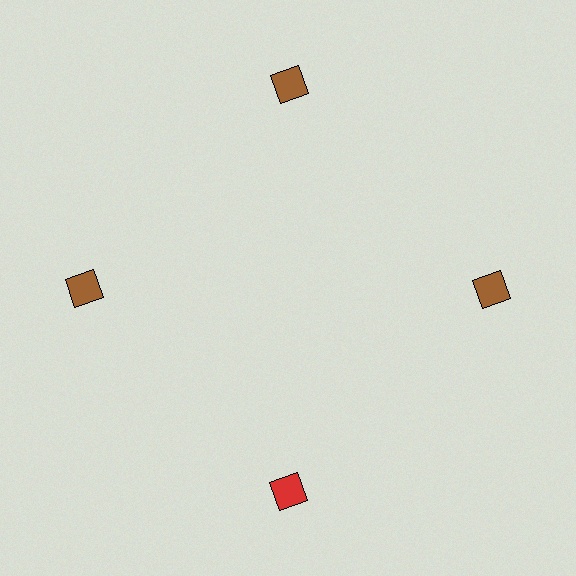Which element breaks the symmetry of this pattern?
The red diamond at roughly the 6 o'clock position breaks the symmetry. All other shapes are brown diamonds.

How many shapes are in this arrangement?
There are 4 shapes arranged in a ring pattern.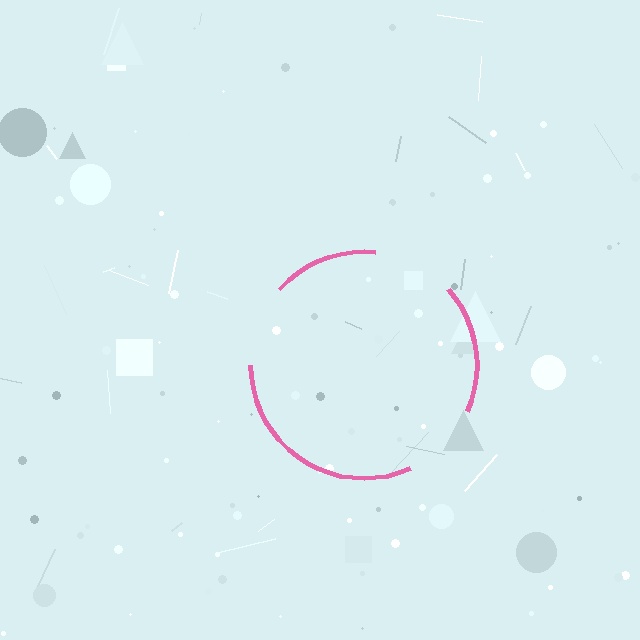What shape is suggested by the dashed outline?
The dashed outline suggests a circle.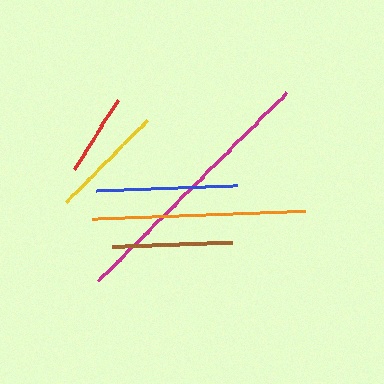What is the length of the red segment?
The red segment is approximately 81 pixels long.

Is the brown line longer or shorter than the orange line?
The orange line is longer than the brown line.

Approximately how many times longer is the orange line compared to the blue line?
The orange line is approximately 1.5 times the length of the blue line.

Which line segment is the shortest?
The red line is the shortest at approximately 81 pixels.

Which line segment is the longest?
The magenta line is the longest at approximately 266 pixels.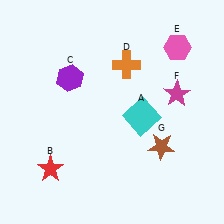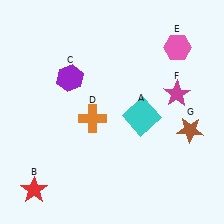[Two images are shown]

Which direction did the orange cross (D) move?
The orange cross (D) moved down.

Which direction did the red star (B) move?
The red star (B) moved down.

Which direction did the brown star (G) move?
The brown star (G) moved right.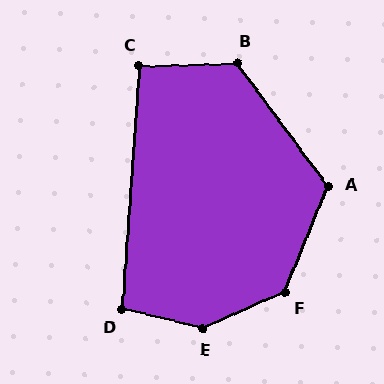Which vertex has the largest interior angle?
E, at approximately 143 degrees.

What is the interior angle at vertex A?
Approximately 121 degrees (obtuse).